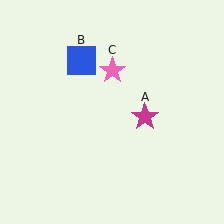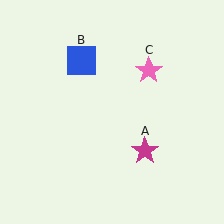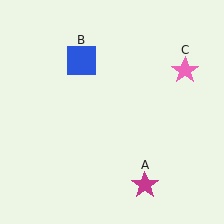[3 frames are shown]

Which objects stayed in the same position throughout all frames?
Blue square (object B) remained stationary.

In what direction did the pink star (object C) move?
The pink star (object C) moved right.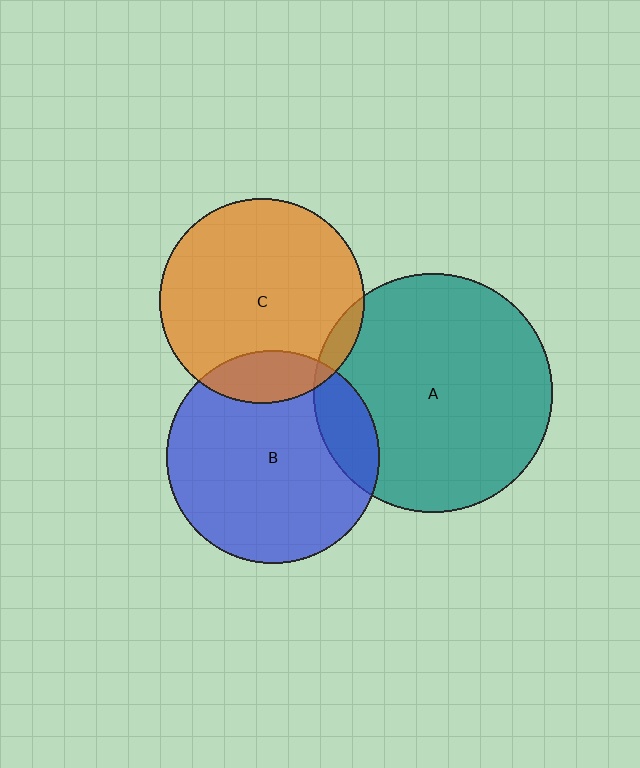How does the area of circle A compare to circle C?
Approximately 1.4 times.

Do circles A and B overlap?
Yes.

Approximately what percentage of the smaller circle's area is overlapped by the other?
Approximately 15%.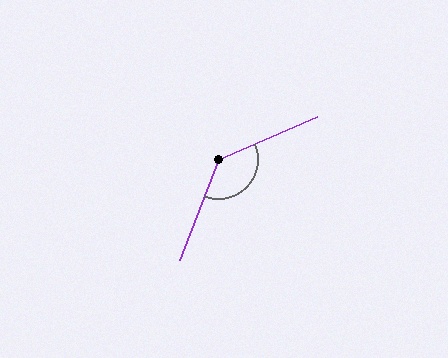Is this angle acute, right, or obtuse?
It is obtuse.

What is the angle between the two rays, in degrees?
Approximately 134 degrees.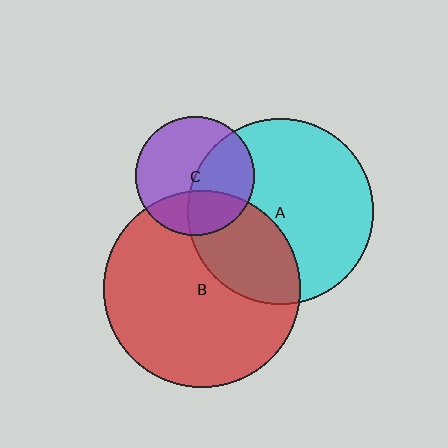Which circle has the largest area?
Circle B (red).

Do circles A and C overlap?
Yes.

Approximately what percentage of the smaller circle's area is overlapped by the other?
Approximately 45%.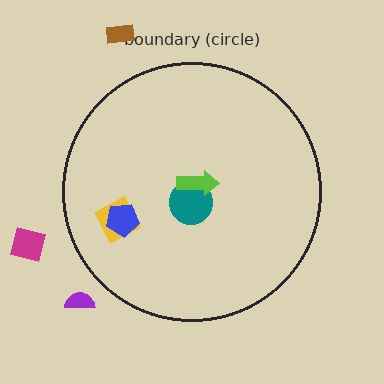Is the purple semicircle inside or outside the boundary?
Outside.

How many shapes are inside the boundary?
4 inside, 3 outside.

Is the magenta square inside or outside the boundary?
Outside.